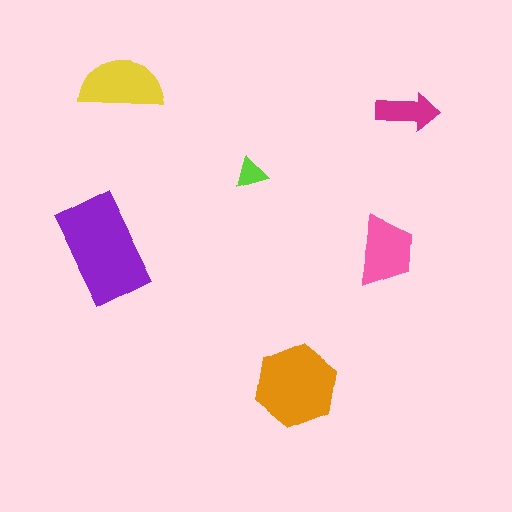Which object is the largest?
The purple rectangle.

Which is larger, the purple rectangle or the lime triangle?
The purple rectangle.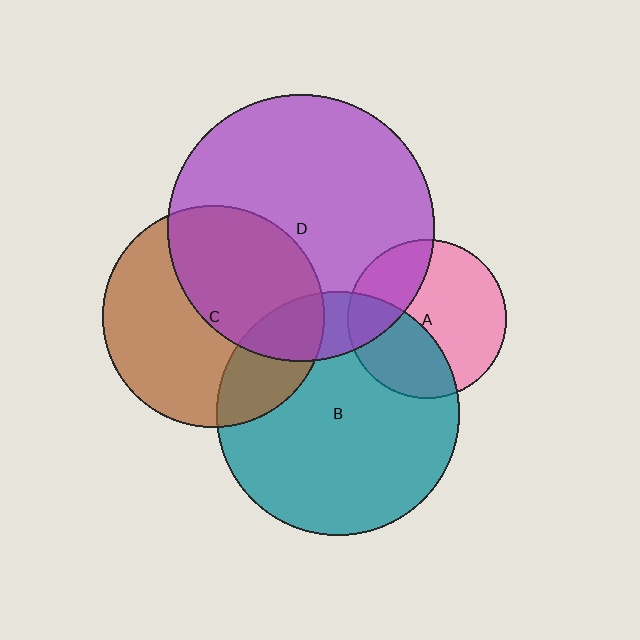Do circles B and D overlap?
Yes.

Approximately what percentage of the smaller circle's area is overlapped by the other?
Approximately 15%.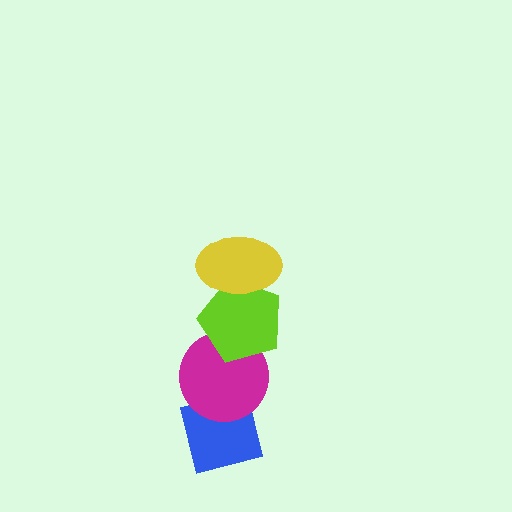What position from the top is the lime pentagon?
The lime pentagon is 2nd from the top.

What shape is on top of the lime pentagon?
The yellow ellipse is on top of the lime pentagon.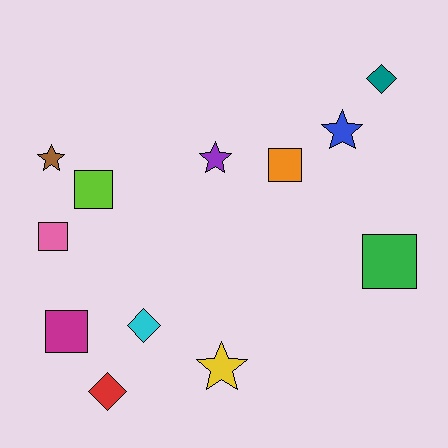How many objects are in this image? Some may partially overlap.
There are 12 objects.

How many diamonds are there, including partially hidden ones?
There are 3 diamonds.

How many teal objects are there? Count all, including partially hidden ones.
There is 1 teal object.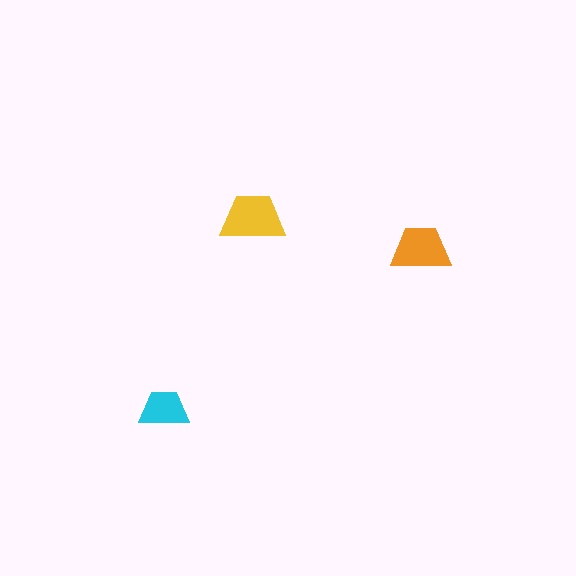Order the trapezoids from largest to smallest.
the yellow one, the orange one, the cyan one.